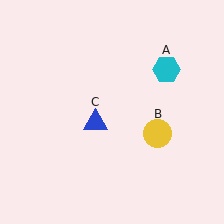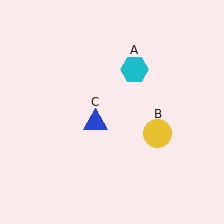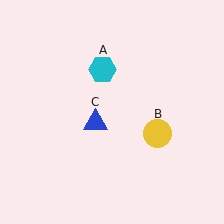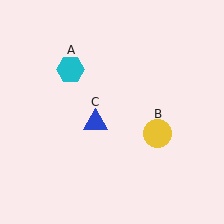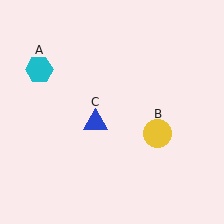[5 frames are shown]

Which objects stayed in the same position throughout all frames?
Yellow circle (object B) and blue triangle (object C) remained stationary.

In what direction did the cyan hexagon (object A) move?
The cyan hexagon (object A) moved left.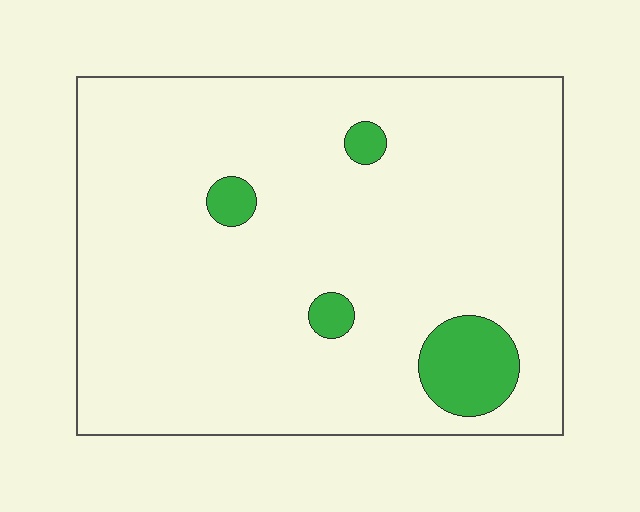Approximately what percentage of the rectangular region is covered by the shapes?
Approximately 10%.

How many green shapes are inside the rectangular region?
4.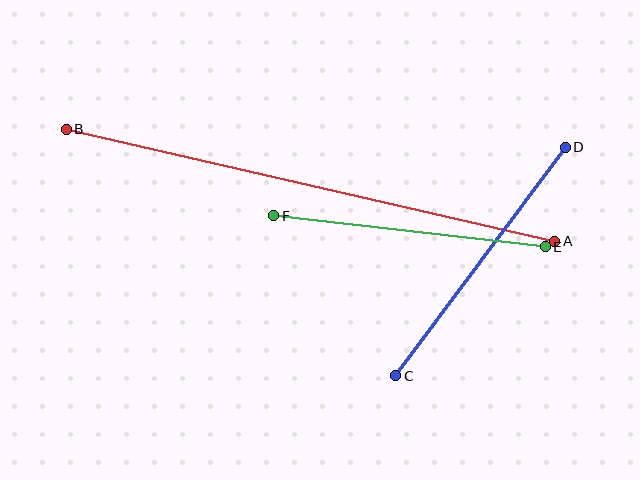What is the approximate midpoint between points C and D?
The midpoint is at approximately (481, 262) pixels.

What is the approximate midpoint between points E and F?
The midpoint is at approximately (409, 231) pixels.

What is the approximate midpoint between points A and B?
The midpoint is at approximately (311, 185) pixels.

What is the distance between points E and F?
The distance is approximately 273 pixels.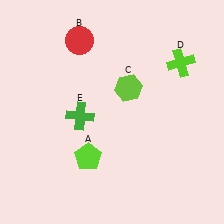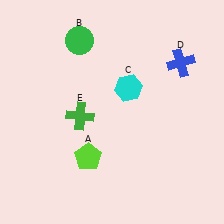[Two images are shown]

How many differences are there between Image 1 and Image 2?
There are 3 differences between the two images.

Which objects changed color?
B changed from red to green. C changed from lime to cyan. D changed from lime to blue.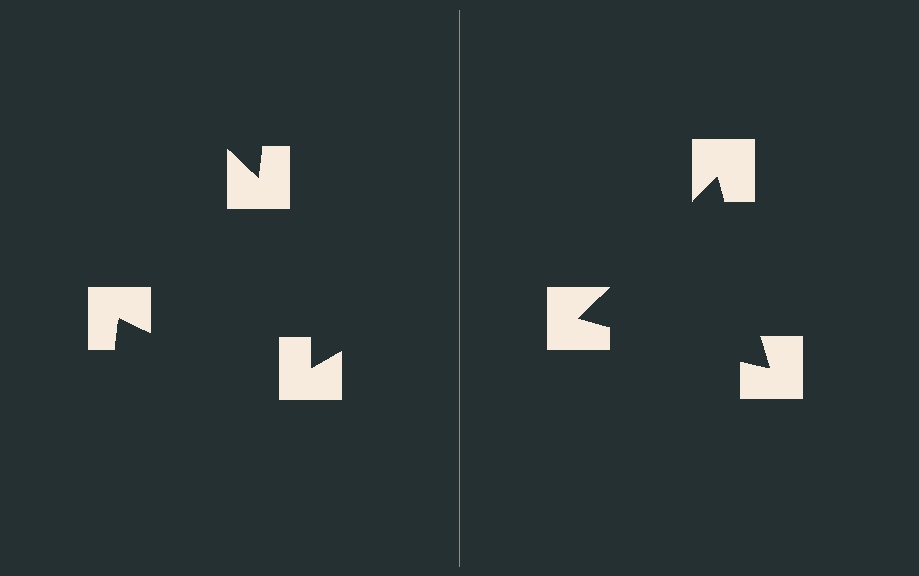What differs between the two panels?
The notched squares are positioned identically on both sides; only the wedge orientations differ. On the right they align to a triangle; on the left they are misaligned.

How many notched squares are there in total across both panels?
6 — 3 on each side.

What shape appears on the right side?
An illusory triangle.